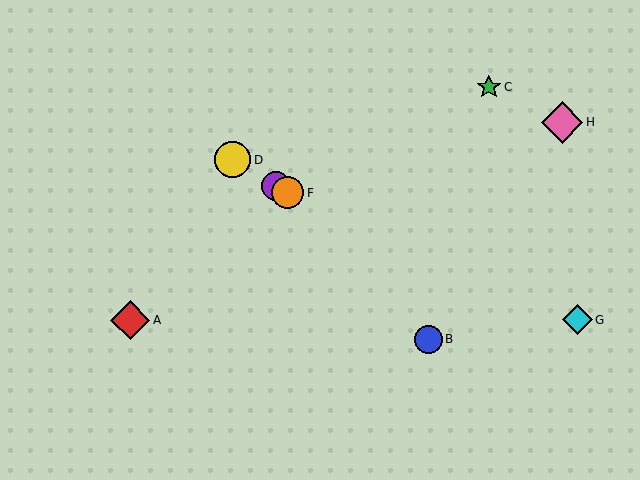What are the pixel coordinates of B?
Object B is at (428, 339).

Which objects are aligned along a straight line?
Objects D, E, F are aligned along a straight line.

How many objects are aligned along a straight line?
3 objects (D, E, F) are aligned along a straight line.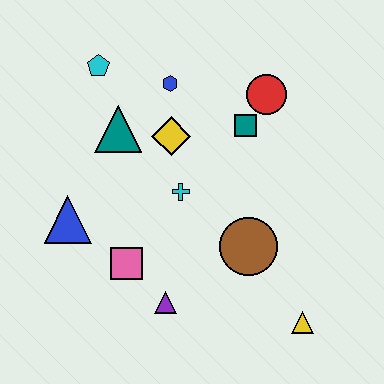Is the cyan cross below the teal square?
Yes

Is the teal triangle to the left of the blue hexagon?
Yes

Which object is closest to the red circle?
The teal square is closest to the red circle.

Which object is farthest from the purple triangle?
The cyan pentagon is farthest from the purple triangle.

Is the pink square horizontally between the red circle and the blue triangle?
Yes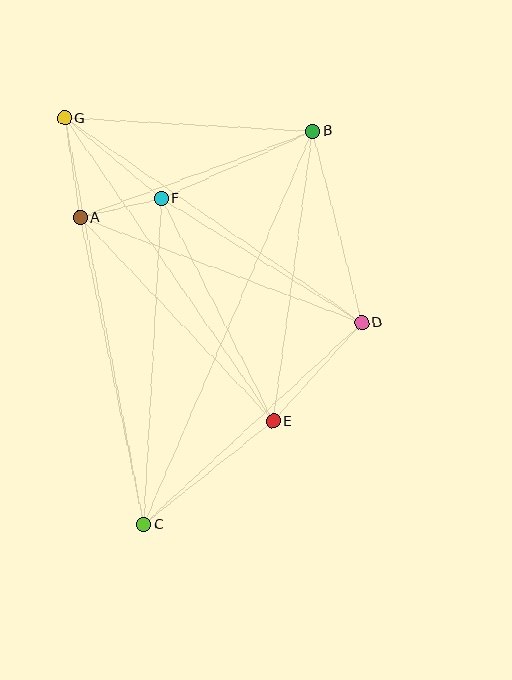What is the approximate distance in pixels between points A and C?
The distance between A and C is approximately 314 pixels.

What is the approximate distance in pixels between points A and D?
The distance between A and D is approximately 301 pixels.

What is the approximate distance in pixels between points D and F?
The distance between D and F is approximately 236 pixels.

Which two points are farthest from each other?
Points B and C are farthest from each other.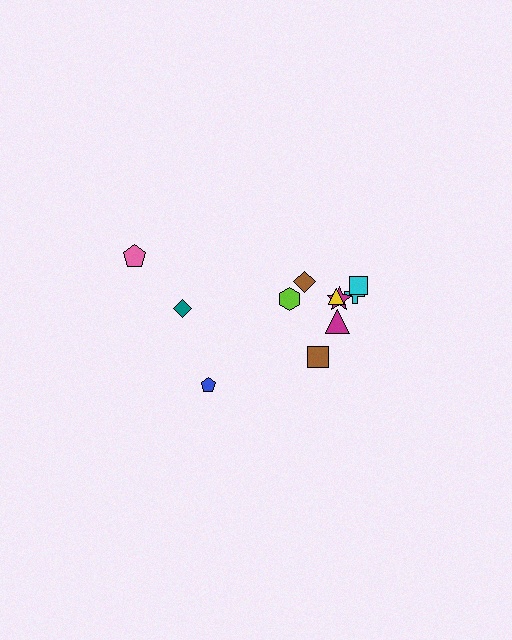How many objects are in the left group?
There are 3 objects.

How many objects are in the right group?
There are 8 objects.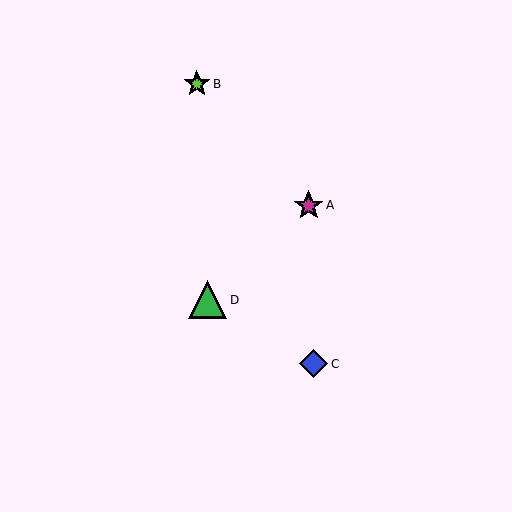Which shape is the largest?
The green triangle (labeled D) is the largest.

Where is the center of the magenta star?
The center of the magenta star is at (309, 205).